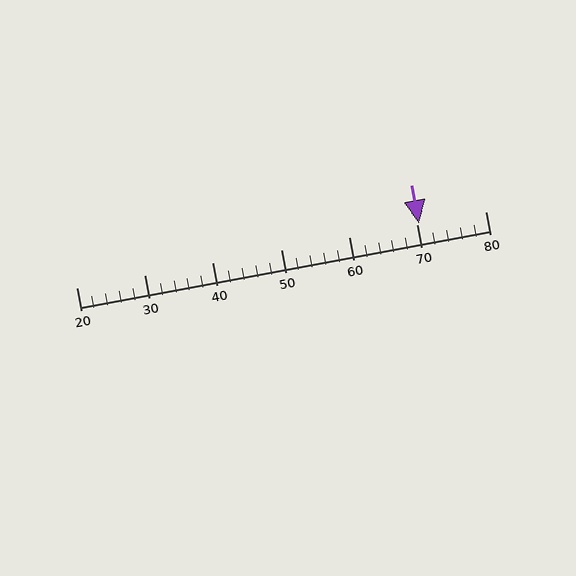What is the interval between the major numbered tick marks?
The major tick marks are spaced 10 units apart.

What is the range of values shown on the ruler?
The ruler shows values from 20 to 80.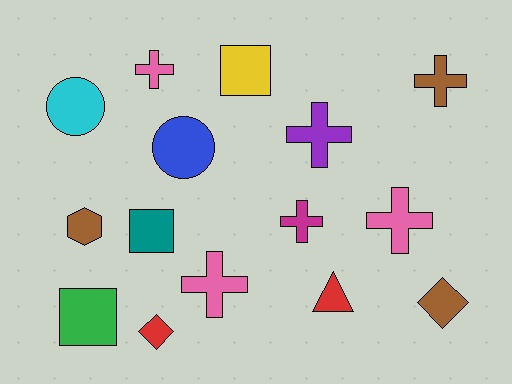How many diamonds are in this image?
There are 2 diamonds.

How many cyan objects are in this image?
There is 1 cyan object.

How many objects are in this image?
There are 15 objects.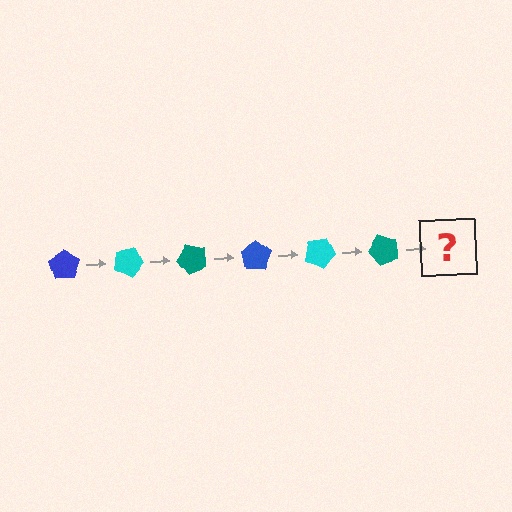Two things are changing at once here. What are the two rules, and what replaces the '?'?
The two rules are that it rotates 25 degrees each step and the color cycles through blue, cyan, and teal. The '?' should be a blue pentagon, rotated 150 degrees from the start.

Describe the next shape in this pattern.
It should be a blue pentagon, rotated 150 degrees from the start.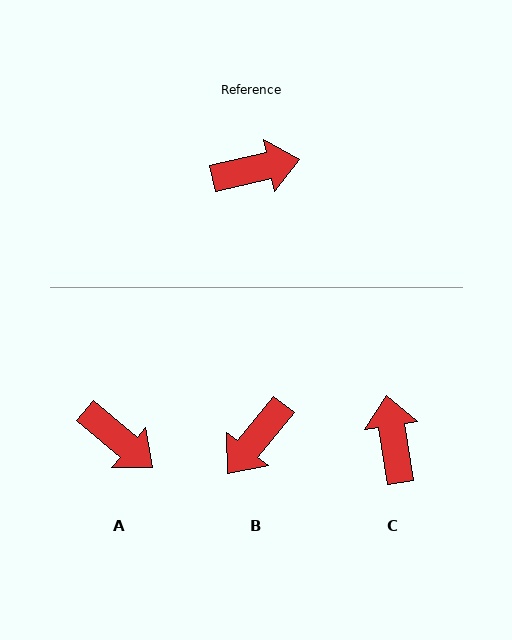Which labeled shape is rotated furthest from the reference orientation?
B, about 142 degrees away.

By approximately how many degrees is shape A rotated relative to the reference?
Approximately 52 degrees clockwise.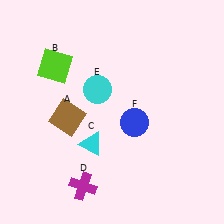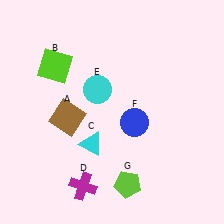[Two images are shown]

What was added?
A lime pentagon (G) was added in Image 2.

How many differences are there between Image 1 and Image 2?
There is 1 difference between the two images.